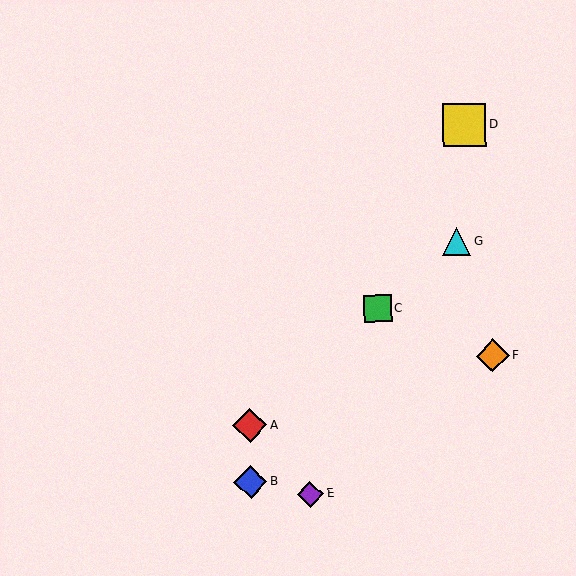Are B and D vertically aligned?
No, B is at x≈251 and D is at x≈464.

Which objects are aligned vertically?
Objects A, B are aligned vertically.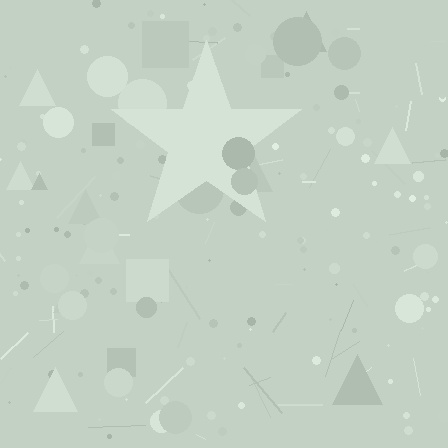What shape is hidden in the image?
A star is hidden in the image.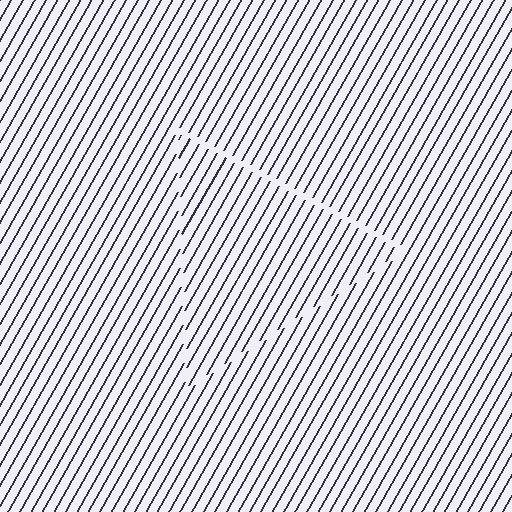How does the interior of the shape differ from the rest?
The interior of the shape contains the same grating, shifted by half a period — the contour is defined by the phase discontinuity where line-ends from the inner and outer gratings abut.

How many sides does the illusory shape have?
3 sides — the line-ends trace a triangle.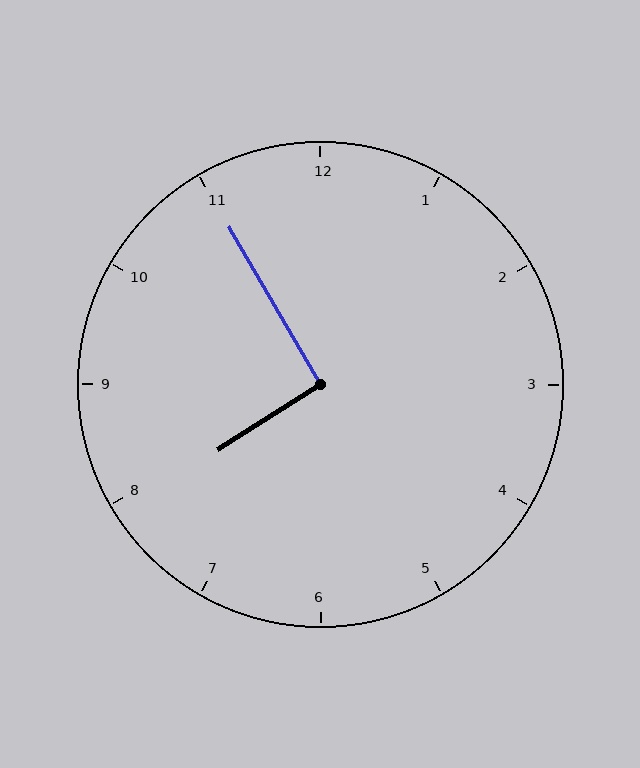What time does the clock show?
7:55.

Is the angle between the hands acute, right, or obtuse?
It is right.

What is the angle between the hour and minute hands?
Approximately 92 degrees.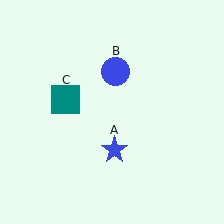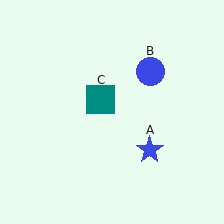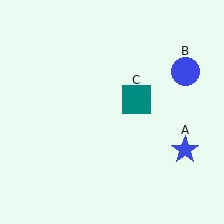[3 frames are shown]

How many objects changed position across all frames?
3 objects changed position: blue star (object A), blue circle (object B), teal square (object C).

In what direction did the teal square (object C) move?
The teal square (object C) moved right.